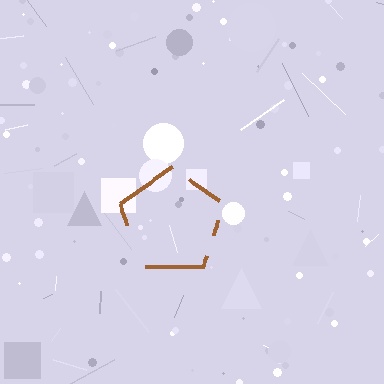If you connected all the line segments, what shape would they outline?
They would outline a pentagon.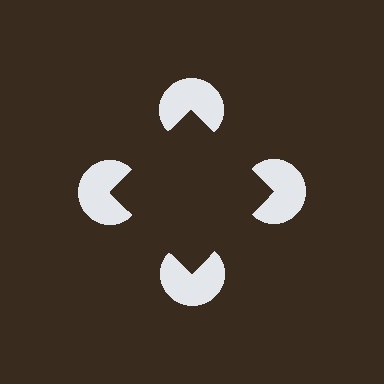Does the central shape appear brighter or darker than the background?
It typically appears slightly darker than the background, even though no actual brightness change is drawn.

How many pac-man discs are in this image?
There are 4 — one at each vertex of the illusory square.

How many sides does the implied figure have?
4 sides.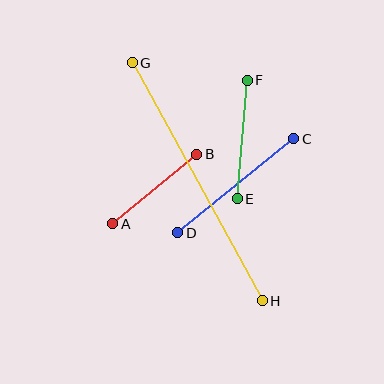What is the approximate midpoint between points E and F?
The midpoint is at approximately (242, 139) pixels.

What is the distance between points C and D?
The distance is approximately 149 pixels.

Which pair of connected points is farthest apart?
Points G and H are farthest apart.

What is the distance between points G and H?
The distance is approximately 271 pixels.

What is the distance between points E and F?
The distance is approximately 119 pixels.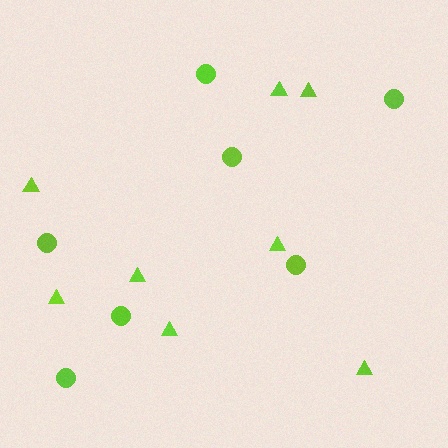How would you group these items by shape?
There are 2 groups: one group of circles (7) and one group of triangles (8).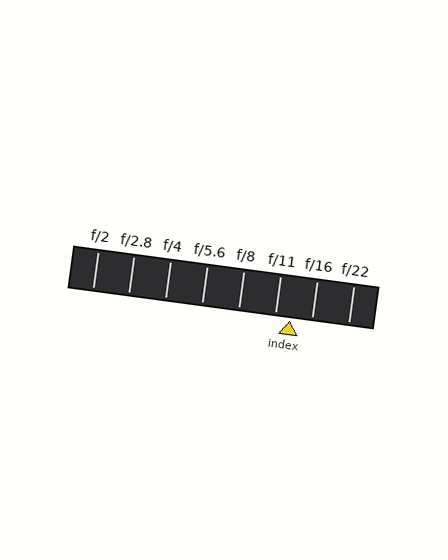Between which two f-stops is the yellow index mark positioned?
The index mark is between f/11 and f/16.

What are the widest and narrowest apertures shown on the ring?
The widest aperture shown is f/2 and the narrowest is f/22.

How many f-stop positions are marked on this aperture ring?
There are 8 f-stop positions marked.